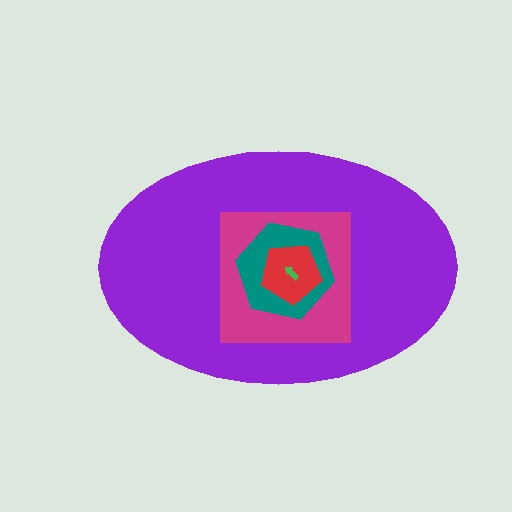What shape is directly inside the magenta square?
The teal hexagon.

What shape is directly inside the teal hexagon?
The red pentagon.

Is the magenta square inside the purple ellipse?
Yes.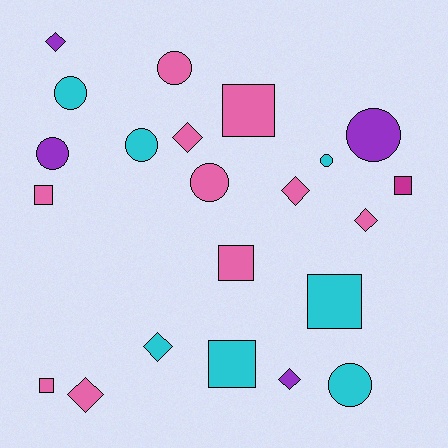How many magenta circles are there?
There are no magenta circles.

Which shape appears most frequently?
Circle, with 8 objects.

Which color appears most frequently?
Pink, with 10 objects.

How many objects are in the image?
There are 22 objects.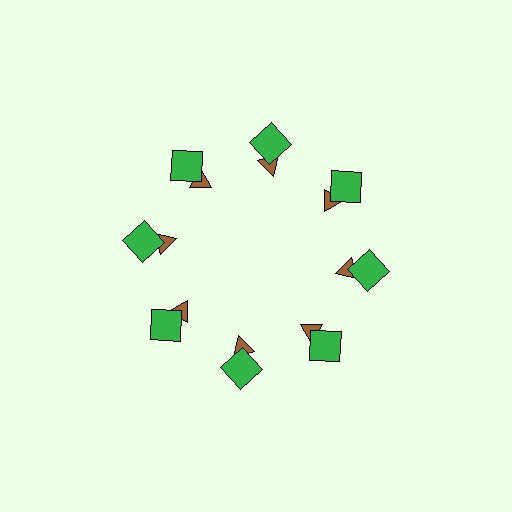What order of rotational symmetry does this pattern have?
This pattern has 8-fold rotational symmetry.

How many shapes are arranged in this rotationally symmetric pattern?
There are 16 shapes, arranged in 8 groups of 2.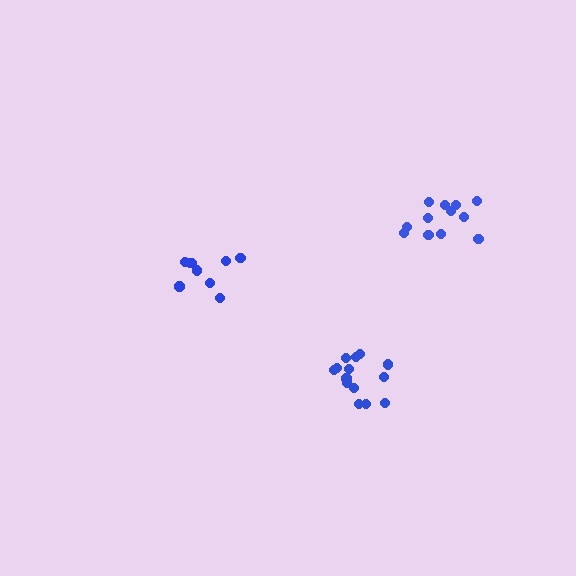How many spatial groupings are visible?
There are 3 spatial groupings.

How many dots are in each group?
Group 1: 14 dots, Group 2: 12 dots, Group 3: 9 dots (35 total).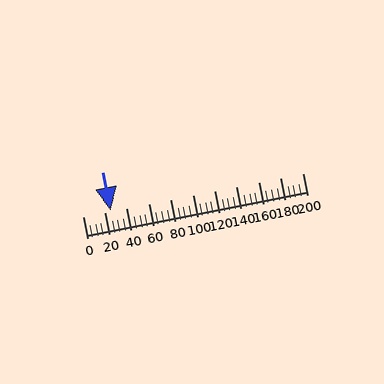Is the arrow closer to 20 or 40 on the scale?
The arrow is closer to 20.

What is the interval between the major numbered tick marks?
The major tick marks are spaced 20 units apart.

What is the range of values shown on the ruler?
The ruler shows values from 0 to 200.